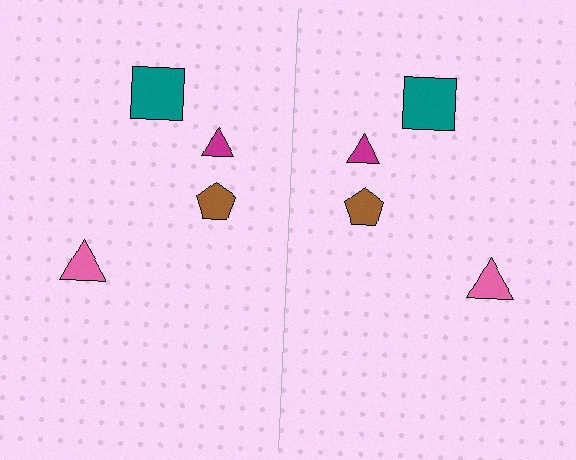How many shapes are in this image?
There are 8 shapes in this image.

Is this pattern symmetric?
Yes, this pattern has bilateral (reflection) symmetry.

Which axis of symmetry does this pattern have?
The pattern has a vertical axis of symmetry running through the center of the image.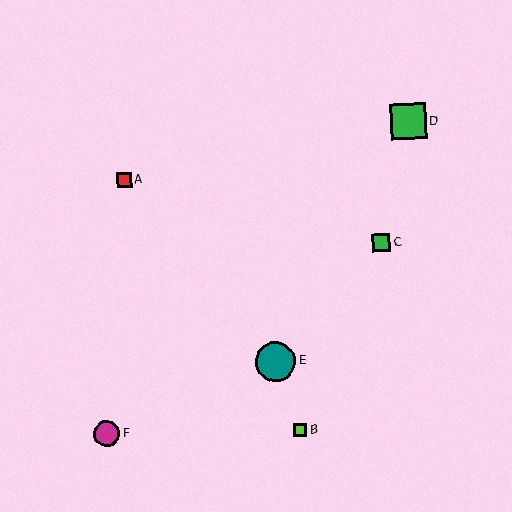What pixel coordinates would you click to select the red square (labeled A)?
Click at (124, 180) to select the red square A.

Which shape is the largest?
The teal circle (labeled E) is the largest.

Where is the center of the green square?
The center of the green square is at (381, 243).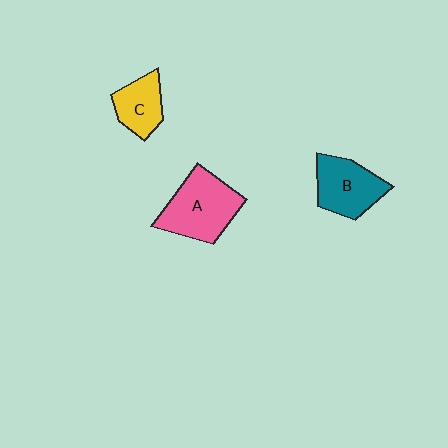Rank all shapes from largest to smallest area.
From largest to smallest: A (pink), B (teal), C (yellow).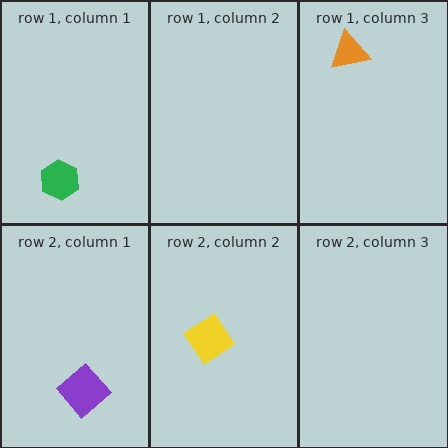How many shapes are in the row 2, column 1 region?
1.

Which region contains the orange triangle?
The row 1, column 3 region.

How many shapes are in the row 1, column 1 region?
1.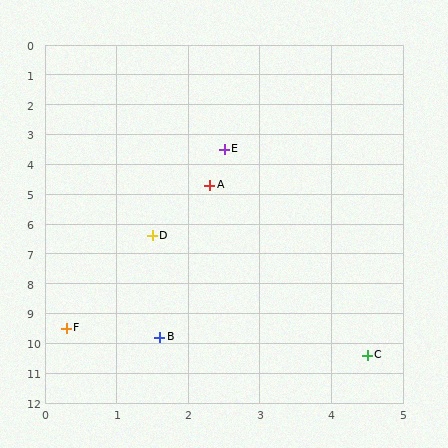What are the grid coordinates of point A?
Point A is at approximately (2.3, 4.7).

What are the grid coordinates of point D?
Point D is at approximately (1.5, 6.4).